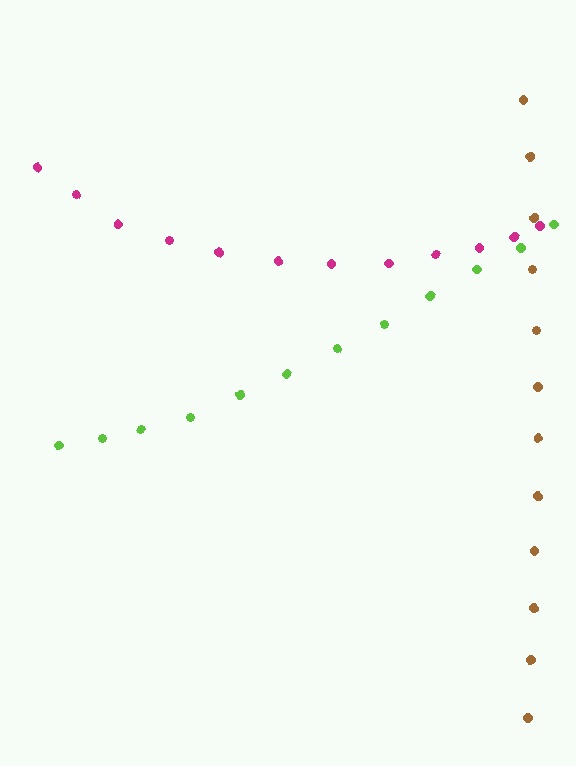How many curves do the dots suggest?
There are 3 distinct paths.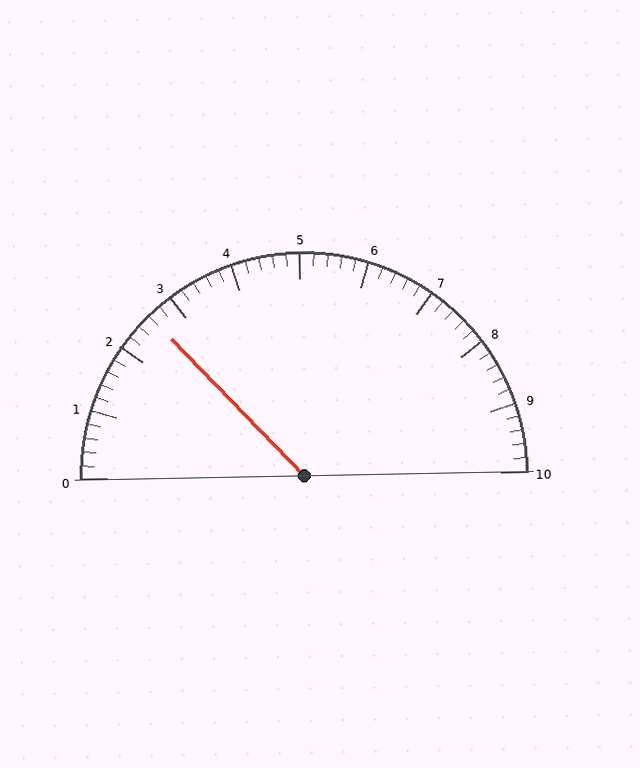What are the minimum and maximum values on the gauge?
The gauge ranges from 0 to 10.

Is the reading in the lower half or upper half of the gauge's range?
The reading is in the lower half of the range (0 to 10).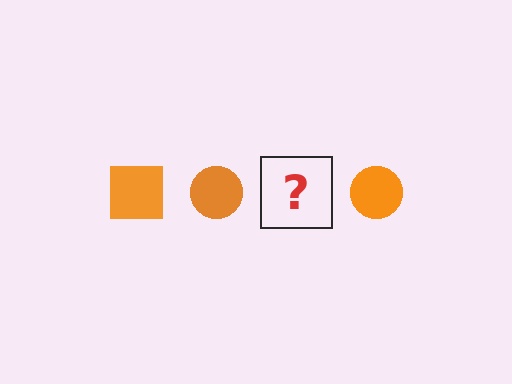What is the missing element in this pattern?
The missing element is an orange square.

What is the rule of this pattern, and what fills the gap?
The rule is that the pattern cycles through square, circle shapes in orange. The gap should be filled with an orange square.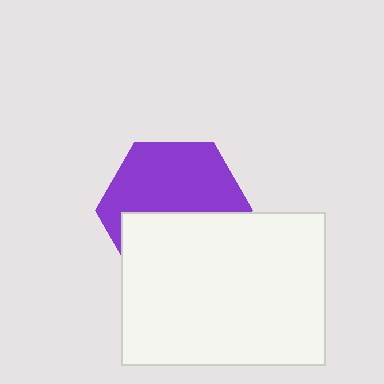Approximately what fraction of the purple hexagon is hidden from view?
Roughly 45% of the purple hexagon is hidden behind the white rectangle.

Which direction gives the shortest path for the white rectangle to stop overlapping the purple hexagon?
Moving down gives the shortest separation.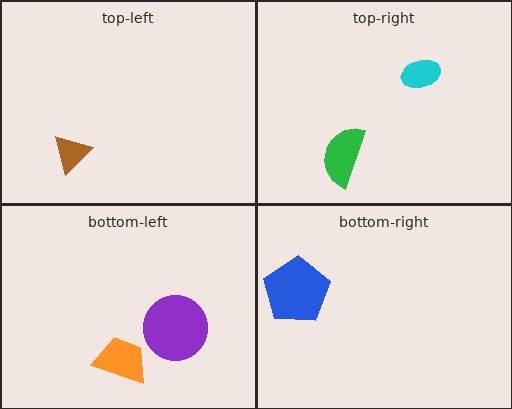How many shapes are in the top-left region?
1.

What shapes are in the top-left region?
The brown triangle.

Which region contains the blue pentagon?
The bottom-right region.